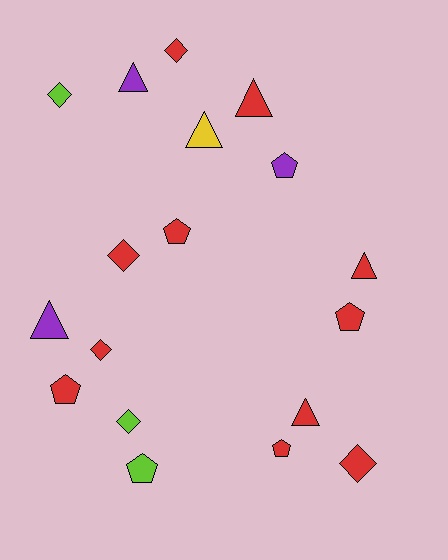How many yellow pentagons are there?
There are no yellow pentagons.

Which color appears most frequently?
Red, with 11 objects.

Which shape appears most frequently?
Pentagon, with 6 objects.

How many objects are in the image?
There are 18 objects.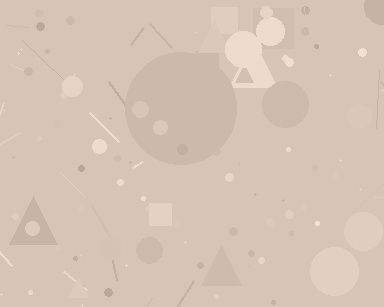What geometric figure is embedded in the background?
A circle is embedded in the background.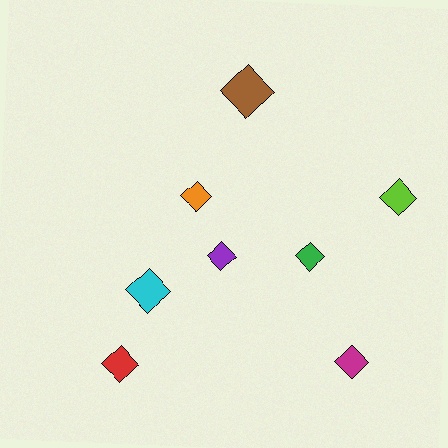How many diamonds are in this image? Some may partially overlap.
There are 8 diamonds.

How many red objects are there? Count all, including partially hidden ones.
There is 1 red object.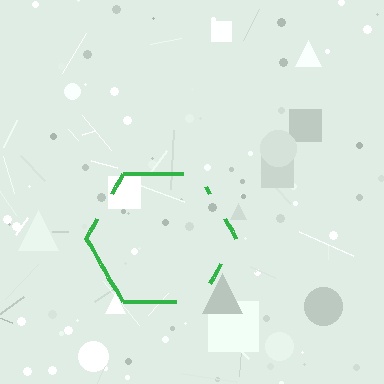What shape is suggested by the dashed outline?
The dashed outline suggests a hexagon.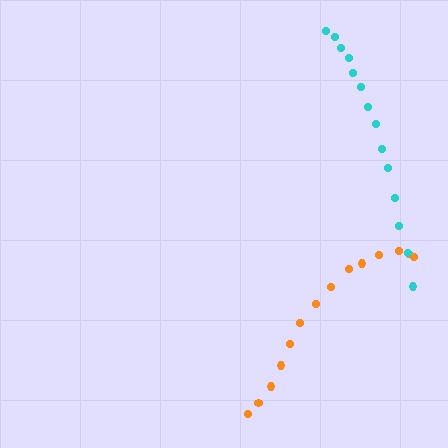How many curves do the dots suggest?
There are 2 distinct paths.